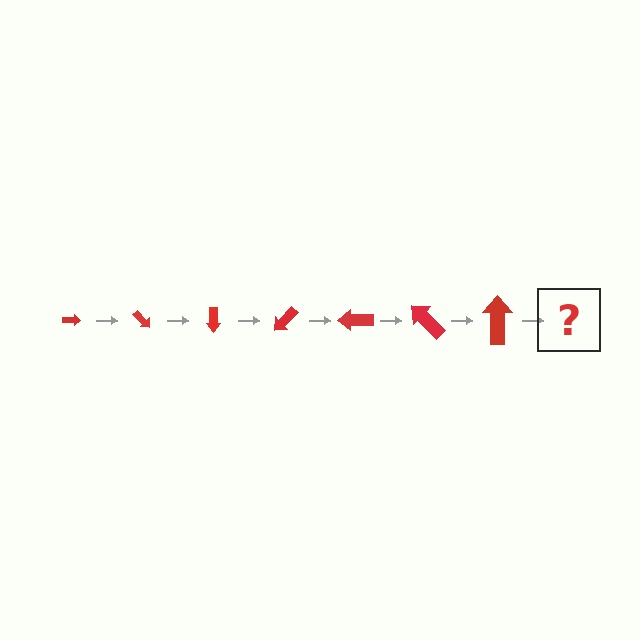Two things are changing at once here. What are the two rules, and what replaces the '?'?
The two rules are that the arrow grows larger each step and it rotates 45 degrees each step. The '?' should be an arrow, larger than the previous one and rotated 315 degrees from the start.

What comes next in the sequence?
The next element should be an arrow, larger than the previous one and rotated 315 degrees from the start.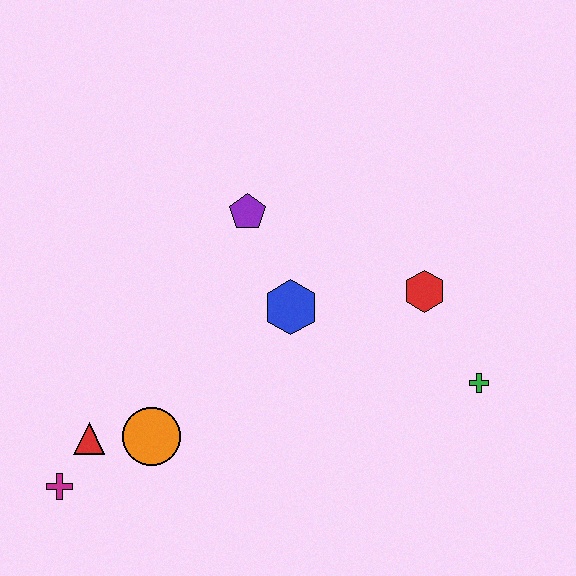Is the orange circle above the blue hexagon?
No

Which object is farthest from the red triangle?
The green cross is farthest from the red triangle.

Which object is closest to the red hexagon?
The green cross is closest to the red hexagon.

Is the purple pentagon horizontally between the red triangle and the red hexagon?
Yes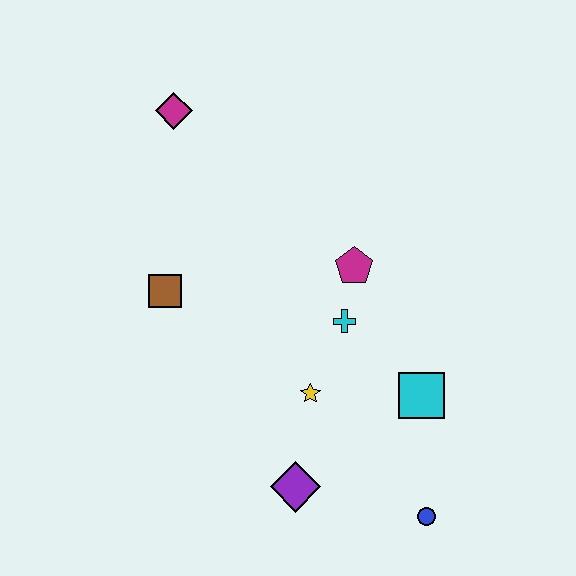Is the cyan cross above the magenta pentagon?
No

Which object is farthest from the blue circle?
The magenta diamond is farthest from the blue circle.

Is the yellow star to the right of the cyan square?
No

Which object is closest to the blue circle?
The cyan square is closest to the blue circle.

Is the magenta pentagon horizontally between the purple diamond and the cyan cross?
No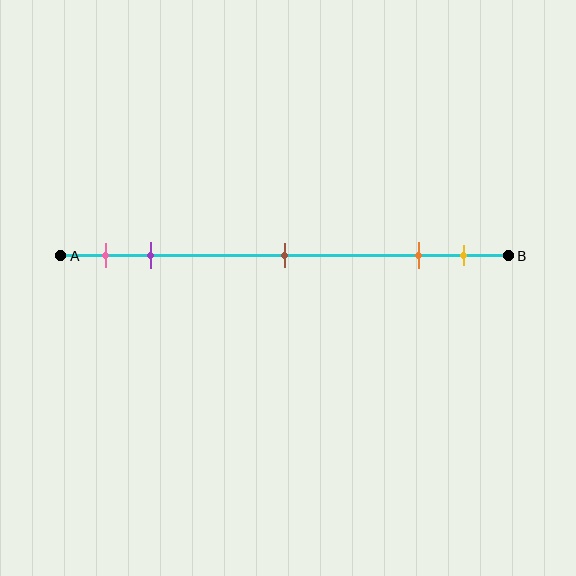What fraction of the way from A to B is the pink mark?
The pink mark is approximately 10% (0.1) of the way from A to B.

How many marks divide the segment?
There are 5 marks dividing the segment.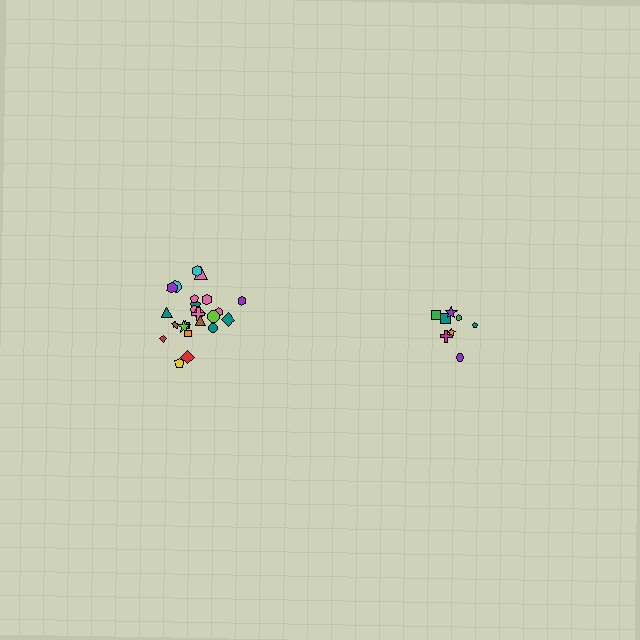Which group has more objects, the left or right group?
The left group.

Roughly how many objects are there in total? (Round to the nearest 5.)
Roughly 35 objects in total.